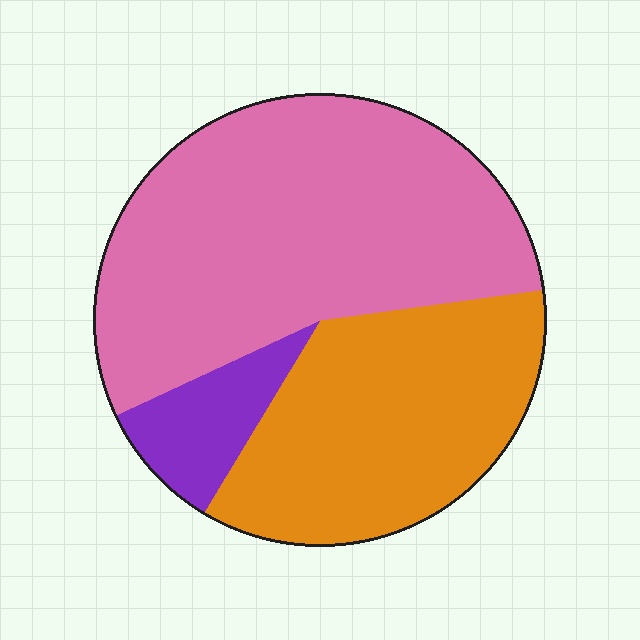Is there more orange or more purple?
Orange.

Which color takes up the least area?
Purple, at roughly 10%.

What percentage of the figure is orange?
Orange takes up about three eighths (3/8) of the figure.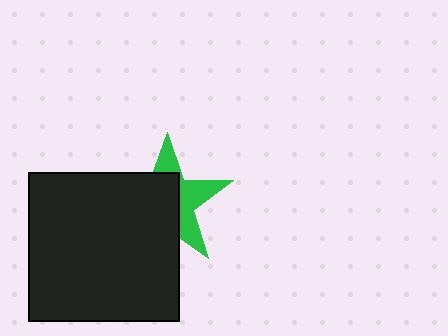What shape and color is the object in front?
The object in front is a black rectangle.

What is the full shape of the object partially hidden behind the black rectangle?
The partially hidden object is a green star.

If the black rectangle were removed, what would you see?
You would see the complete green star.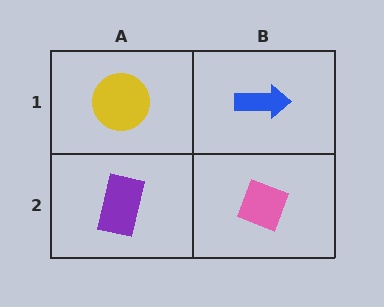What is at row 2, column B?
A pink diamond.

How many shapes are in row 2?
2 shapes.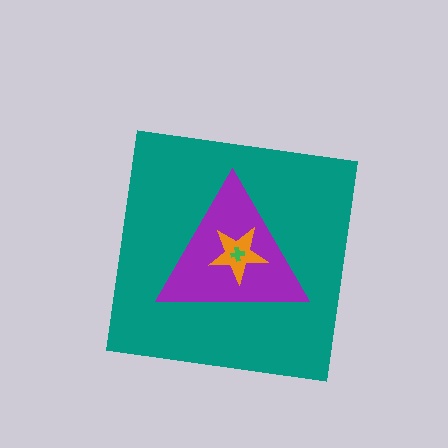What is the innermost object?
The green cross.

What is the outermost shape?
The teal square.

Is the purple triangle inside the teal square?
Yes.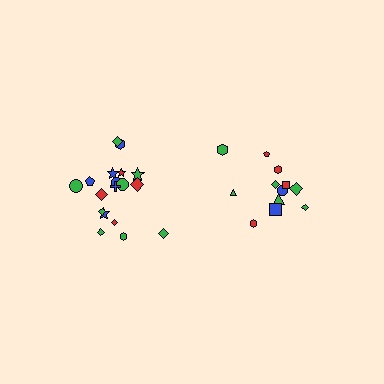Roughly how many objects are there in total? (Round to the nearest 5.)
Roughly 30 objects in total.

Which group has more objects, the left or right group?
The left group.